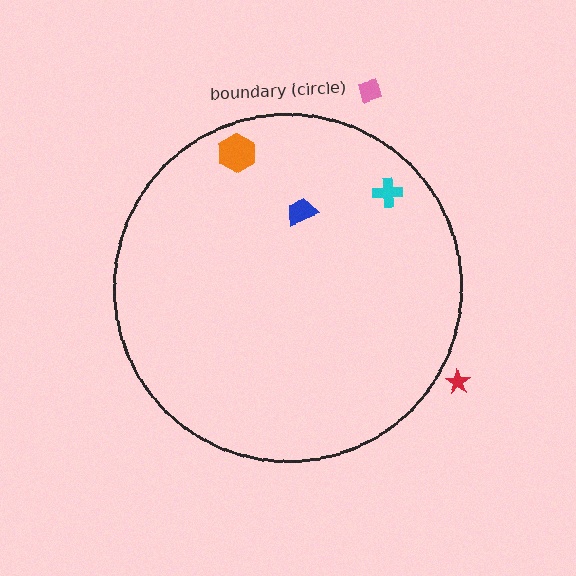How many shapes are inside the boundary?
3 inside, 2 outside.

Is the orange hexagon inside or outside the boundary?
Inside.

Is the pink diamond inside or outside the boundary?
Outside.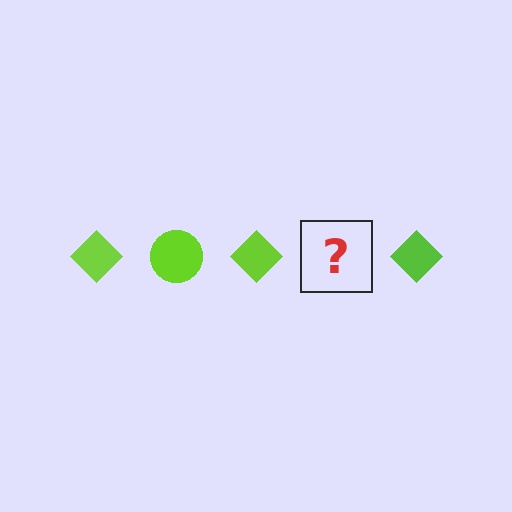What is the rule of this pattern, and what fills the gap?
The rule is that the pattern cycles through diamond, circle shapes in lime. The gap should be filled with a lime circle.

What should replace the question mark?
The question mark should be replaced with a lime circle.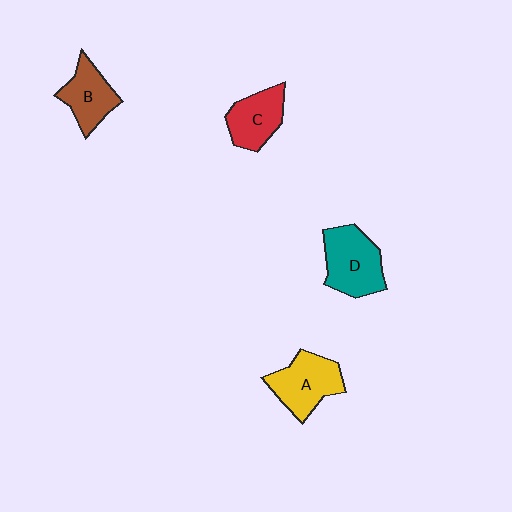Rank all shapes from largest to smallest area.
From largest to smallest: D (teal), A (yellow), C (red), B (brown).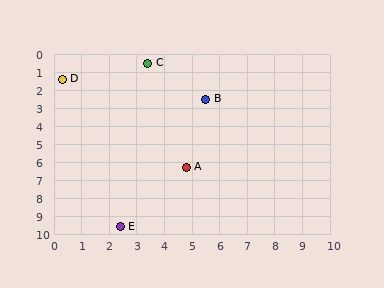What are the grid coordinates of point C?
Point C is at approximately (3.4, 0.5).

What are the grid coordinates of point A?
Point A is at approximately (4.8, 6.3).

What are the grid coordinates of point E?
Point E is at approximately (2.4, 9.6).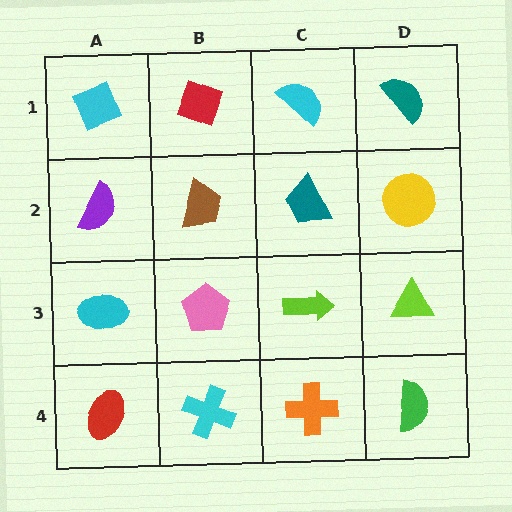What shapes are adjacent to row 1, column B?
A brown trapezoid (row 2, column B), a cyan diamond (row 1, column A), a cyan semicircle (row 1, column C).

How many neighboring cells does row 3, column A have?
3.